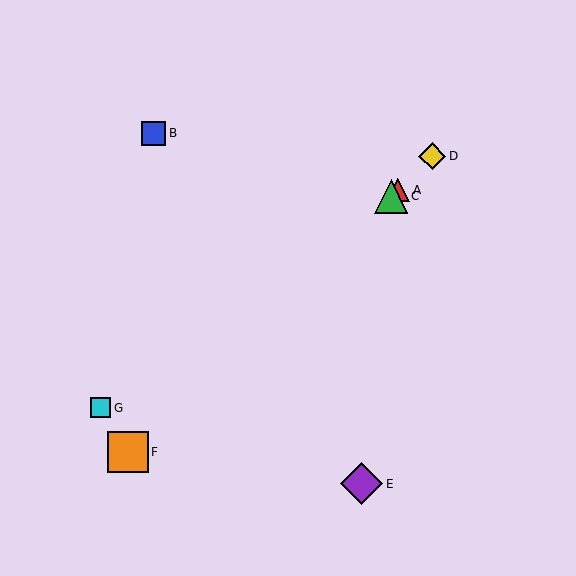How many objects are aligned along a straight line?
4 objects (A, C, D, F) are aligned along a straight line.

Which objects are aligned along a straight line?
Objects A, C, D, F are aligned along a straight line.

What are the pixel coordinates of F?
Object F is at (128, 452).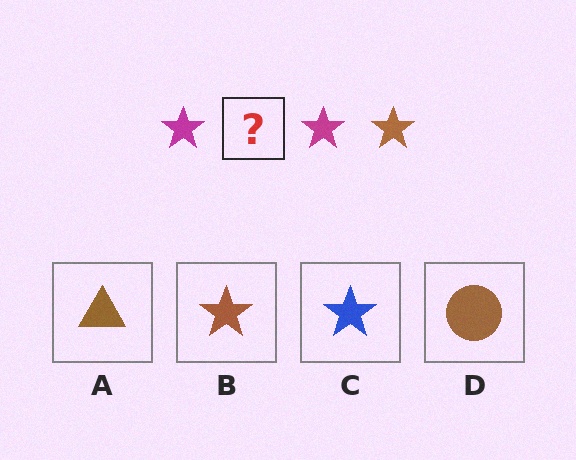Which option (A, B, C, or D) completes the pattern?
B.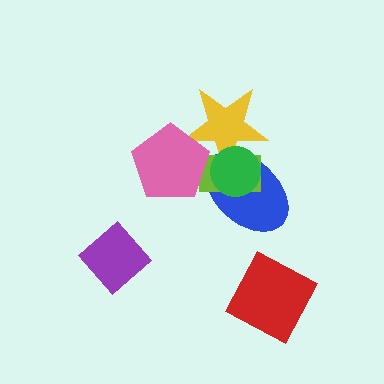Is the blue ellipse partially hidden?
Yes, it is partially covered by another shape.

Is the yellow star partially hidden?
Yes, it is partially covered by another shape.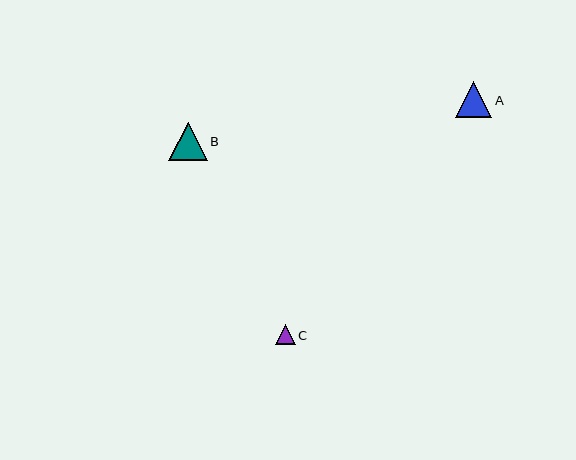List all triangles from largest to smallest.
From largest to smallest: B, A, C.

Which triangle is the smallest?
Triangle C is the smallest with a size of approximately 20 pixels.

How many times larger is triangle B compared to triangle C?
Triangle B is approximately 1.9 times the size of triangle C.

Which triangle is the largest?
Triangle B is the largest with a size of approximately 38 pixels.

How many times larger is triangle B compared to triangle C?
Triangle B is approximately 1.9 times the size of triangle C.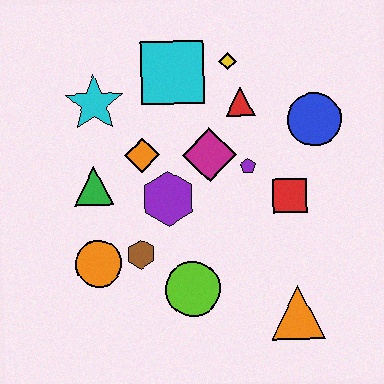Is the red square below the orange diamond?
Yes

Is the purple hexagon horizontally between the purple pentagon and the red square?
No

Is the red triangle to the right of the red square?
No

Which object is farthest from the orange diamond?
The orange triangle is farthest from the orange diamond.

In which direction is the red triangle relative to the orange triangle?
The red triangle is above the orange triangle.